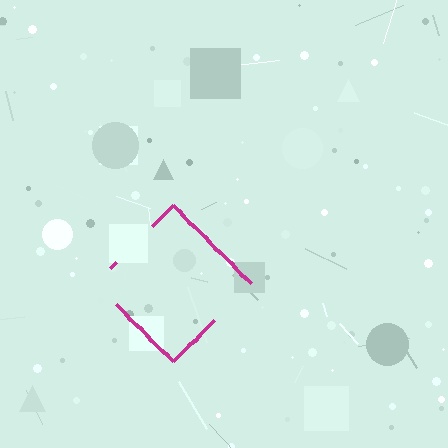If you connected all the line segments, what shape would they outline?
They would outline a diamond.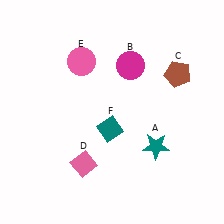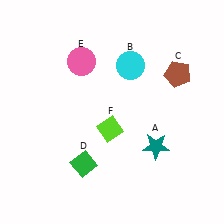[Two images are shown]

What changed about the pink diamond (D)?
In Image 1, D is pink. In Image 2, it changed to green.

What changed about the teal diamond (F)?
In Image 1, F is teal. In Image 2, it changed to lime.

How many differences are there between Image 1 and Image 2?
There are 3 differences between the two images.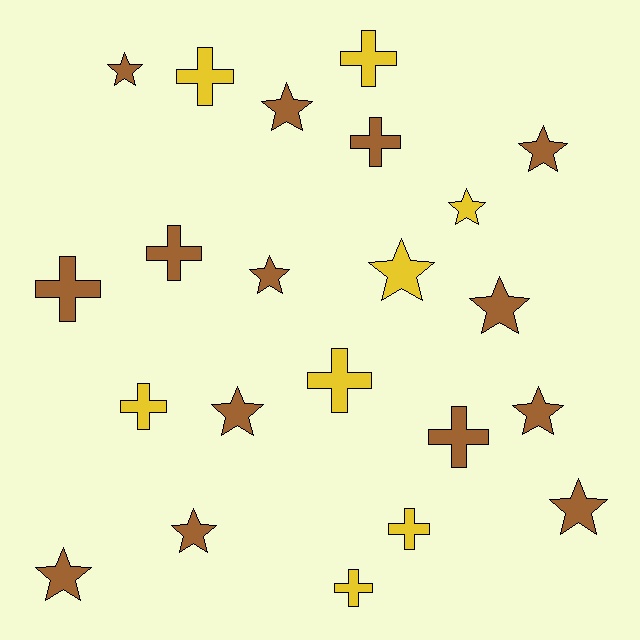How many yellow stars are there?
There are 2 yellow stars.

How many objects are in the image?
There are 22 objects.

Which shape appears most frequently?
Star, with 12 objects.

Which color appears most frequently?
Brown, with 14 objects.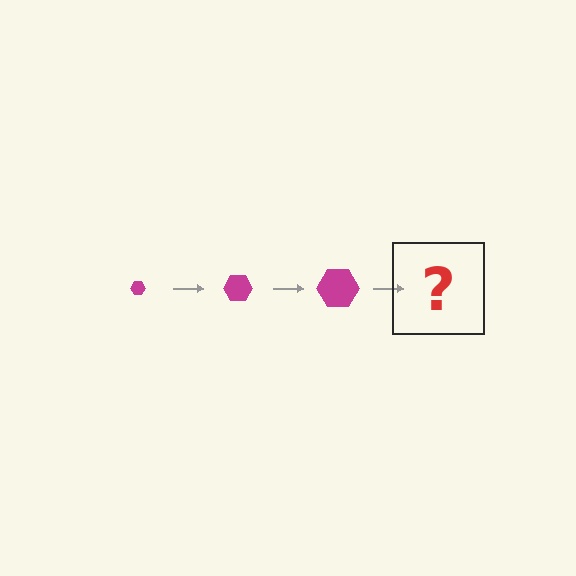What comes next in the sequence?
The next element should be a magenta hexagon, larger than the previous one.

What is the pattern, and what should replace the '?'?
The pattern is that the hexagon gets progressively larger each step. The '?' should be a magenta hexagon, larger than the previous one.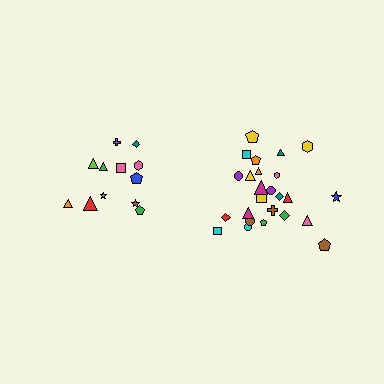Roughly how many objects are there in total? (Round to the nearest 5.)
Roughly 35 objects in total.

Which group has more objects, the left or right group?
The right group.